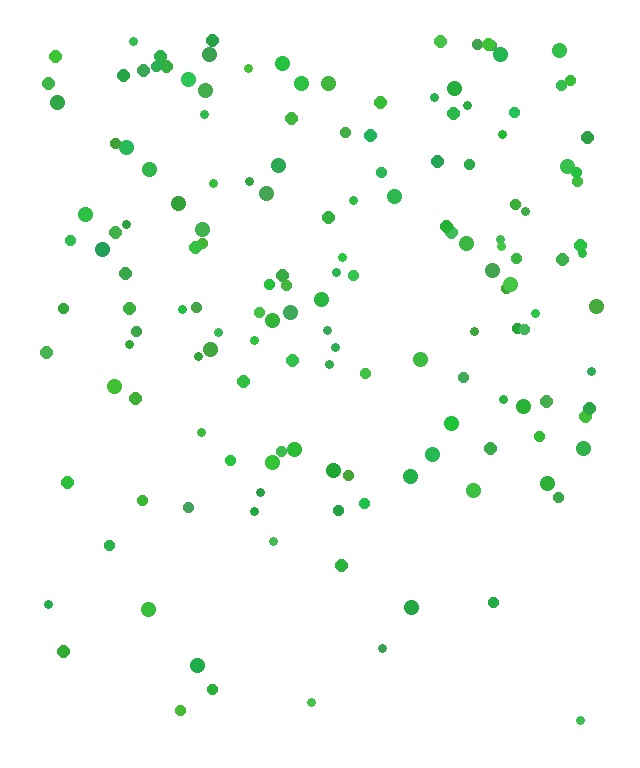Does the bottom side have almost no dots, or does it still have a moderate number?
Still a moderate number, just noticeably fewer than the top.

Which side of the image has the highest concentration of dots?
The top.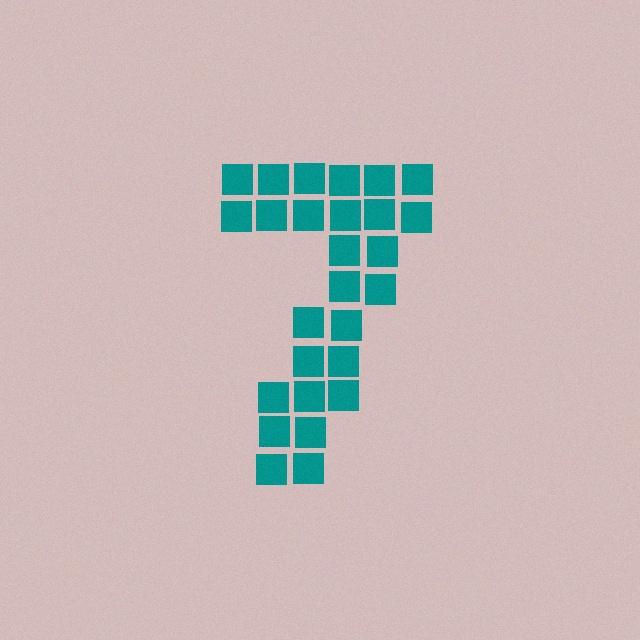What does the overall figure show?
The overall figure shows the digit 7.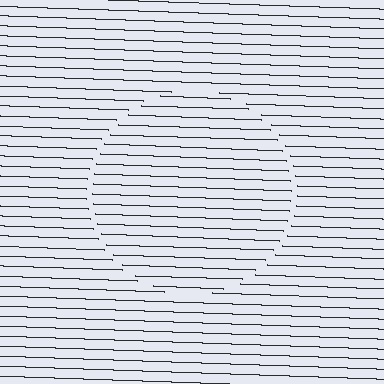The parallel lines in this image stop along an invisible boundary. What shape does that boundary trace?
An illusory circle. The interior of the shape contains the same grating, shifted by half a period — the contour is defined by the phase discontinuity where line-ends from the inner and outer gratings abut.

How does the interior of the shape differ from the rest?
The interior of the shape contains the same grating, shifted by half a period — the contour is defined by the phase discontinuity where line-ends from the inner and outer gratings abut.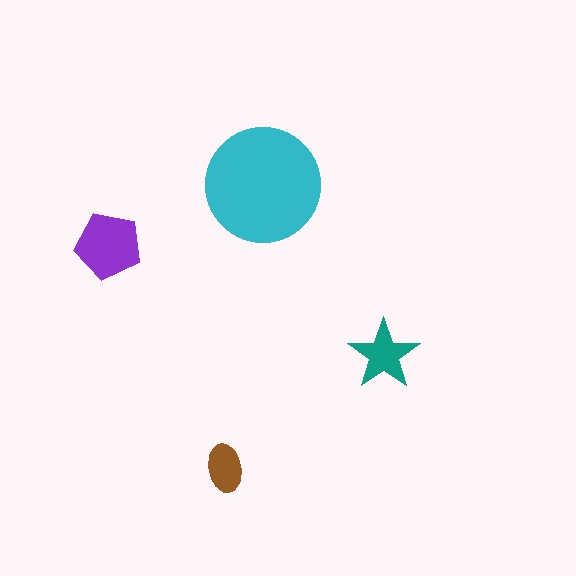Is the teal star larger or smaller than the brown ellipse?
Larger.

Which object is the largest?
The cyan circle.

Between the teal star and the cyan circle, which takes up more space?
The cyan circle.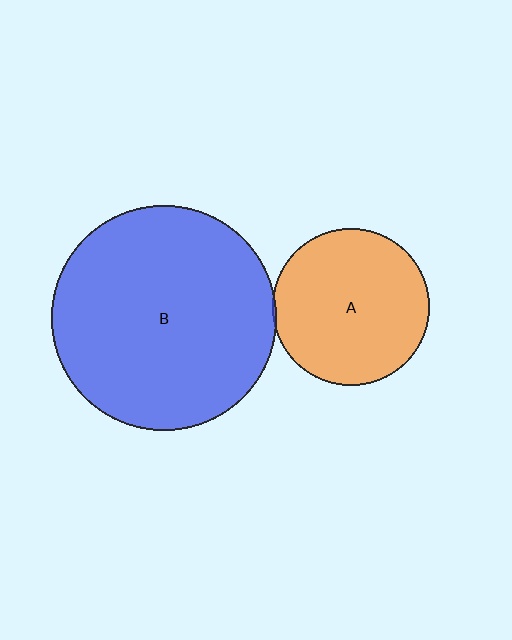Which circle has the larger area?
Circle B (blue).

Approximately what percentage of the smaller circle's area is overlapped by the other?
Approximately 5%.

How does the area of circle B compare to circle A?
Approximately 2.0 times.